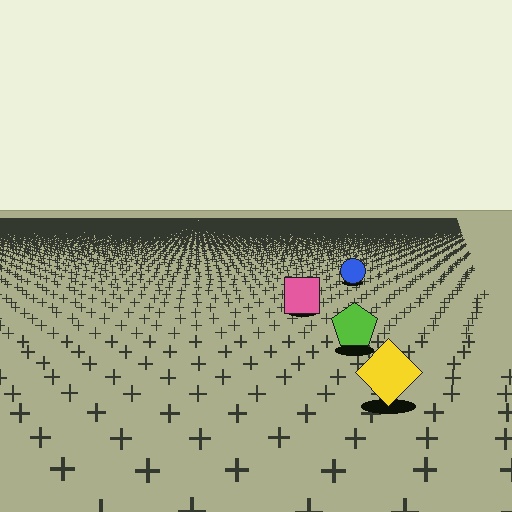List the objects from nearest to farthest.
From nearest to farthest: the yellow diamond, the lime pentagon, the pink square, the blue circle.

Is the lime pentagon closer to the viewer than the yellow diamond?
No. The yellow diamond is closer — you can tell from the texture gradient: the ground texture is coarser near it.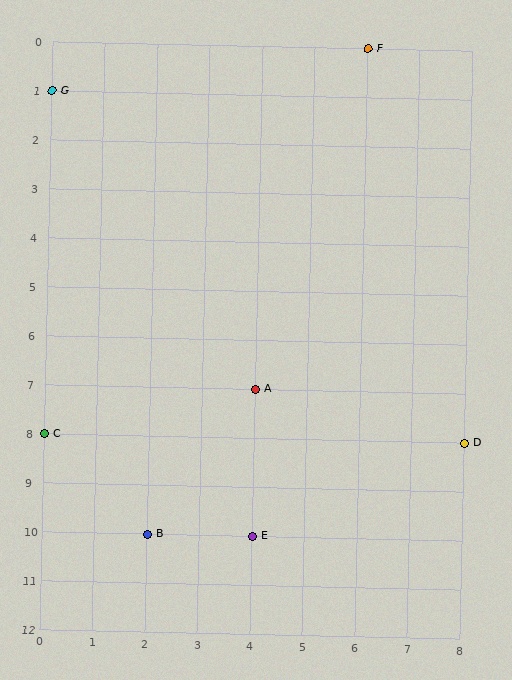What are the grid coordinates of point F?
Point F is at grid coordinates (6, 0).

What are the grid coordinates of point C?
Point C is at grid coordinates (0, 8).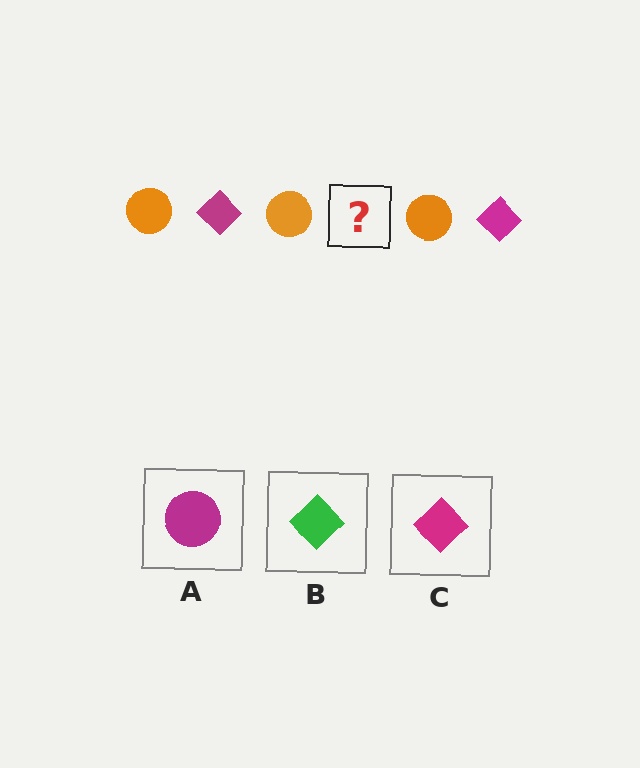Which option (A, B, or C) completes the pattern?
C.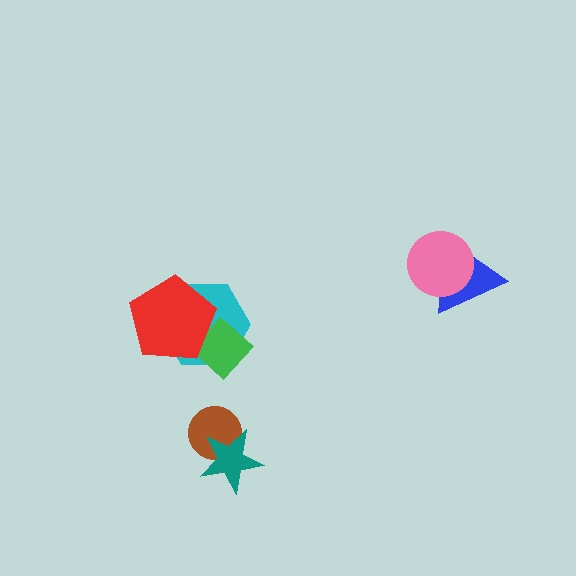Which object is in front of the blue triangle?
The pink circle is in front of the blue triangle.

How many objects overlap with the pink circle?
1 object overlaps with the pink circle.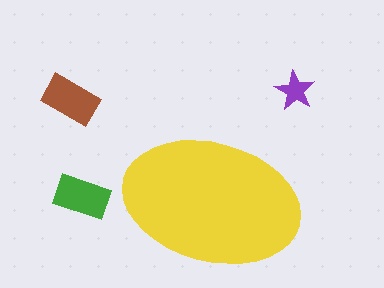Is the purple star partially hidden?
No, the purple star is fully visible.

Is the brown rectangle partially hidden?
No, the brown rectangle is fully visible.